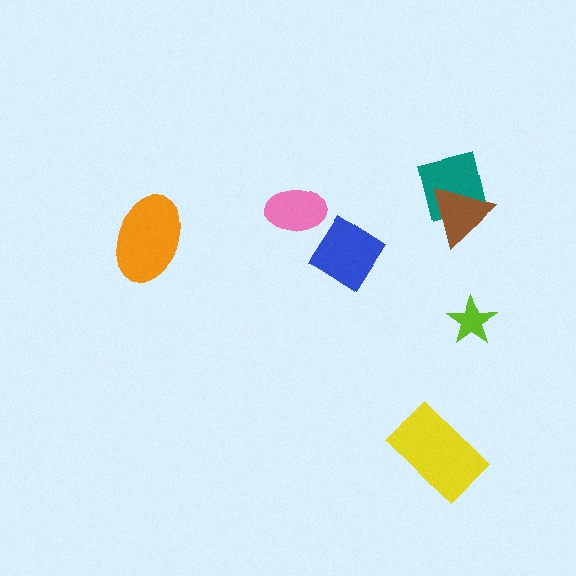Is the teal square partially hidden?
Yes, it is partially covered by another shape.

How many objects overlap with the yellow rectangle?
0 objects overlap with the yellow rectangle.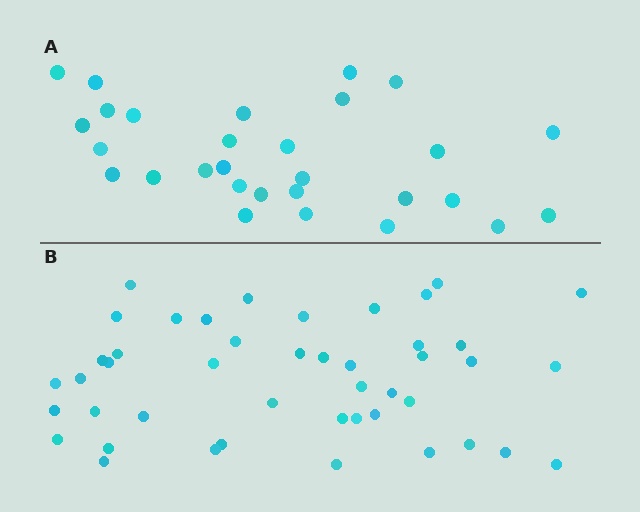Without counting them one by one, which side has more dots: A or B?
Region B (the bottom region) has more dots.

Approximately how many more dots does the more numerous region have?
Region B has approximately 15 more dots than region A.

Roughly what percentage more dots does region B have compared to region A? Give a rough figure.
About 55% more.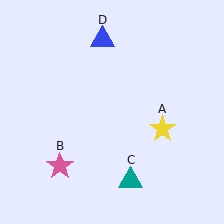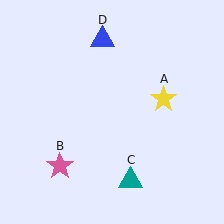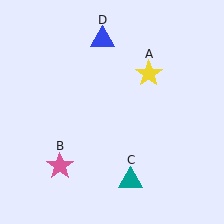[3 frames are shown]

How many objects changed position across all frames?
1 object changed position: yellow star (object A).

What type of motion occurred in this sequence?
The yellow star (object A) rotated counterclockwise around the center of the scene.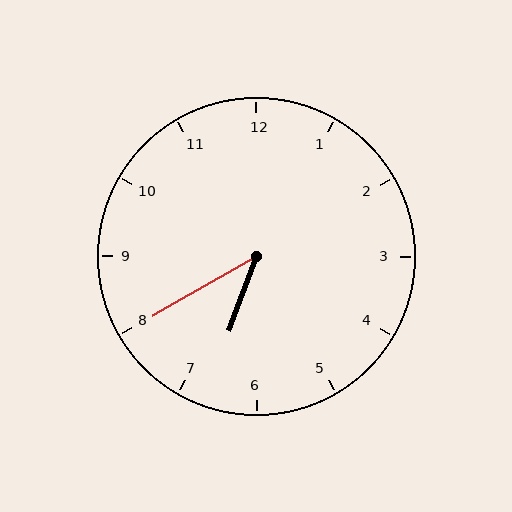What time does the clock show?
6:40.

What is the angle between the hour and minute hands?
Approximately 40 degrees.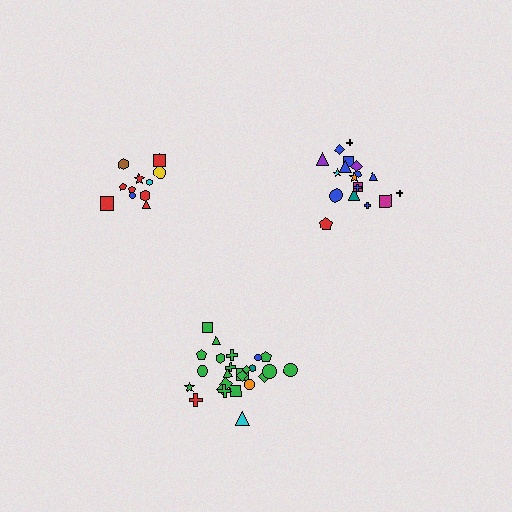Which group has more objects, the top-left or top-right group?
The top-right group.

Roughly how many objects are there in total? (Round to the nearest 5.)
Roughly 55 objects in total.